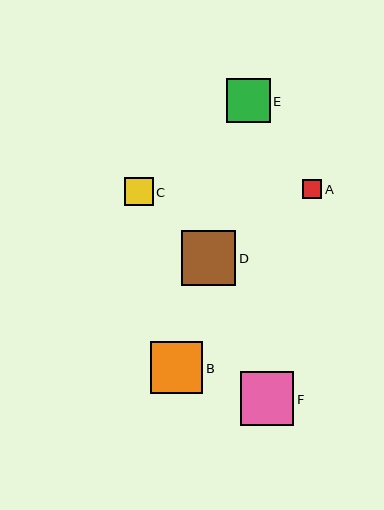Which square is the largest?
Square D is the largest with a size of approximately 55 pixels.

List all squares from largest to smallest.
From largest to smallest: D, F, B, E, C, A.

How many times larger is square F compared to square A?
Square F is approximately 2.8 times the size of square A.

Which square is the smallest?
Square A is the smallest with a size of approximately 19 pixels.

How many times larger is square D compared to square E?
Square D is approximately 1.2 times the size of square E.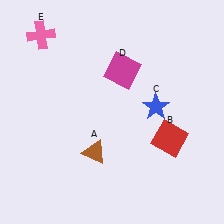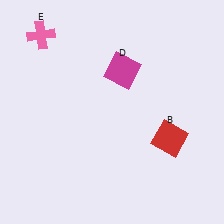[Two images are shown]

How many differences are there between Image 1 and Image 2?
There are 2 differences between the two images.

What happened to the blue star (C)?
The blue star (C) was removed in Image 2. It was in the top-right area of Image 1.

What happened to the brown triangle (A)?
The brown triangle (A) was removed in Image 2. It was in the bottom-left area of Image 1.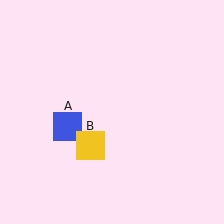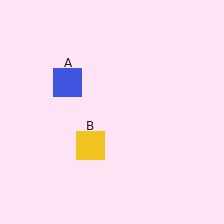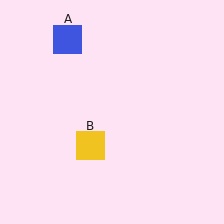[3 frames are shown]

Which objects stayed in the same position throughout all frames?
Yellow square (object B) remained stationary.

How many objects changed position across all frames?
1 object changed position: blue square (object A).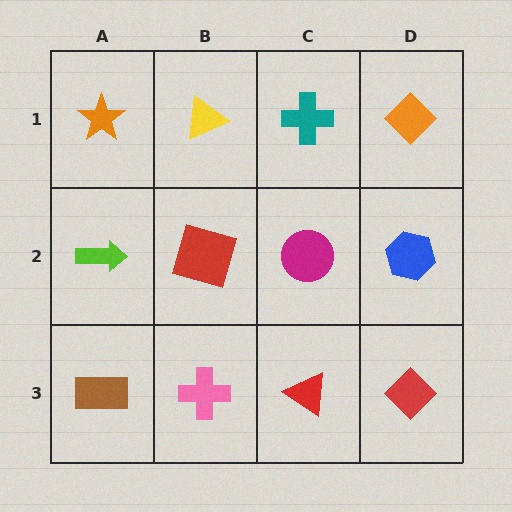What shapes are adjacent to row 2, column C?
A teal cross (row 1, column C), a red triangle (row 3, column C), a red square (row 2, column B), a blue hexagon (row 2, column D).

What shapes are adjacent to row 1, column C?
A magenta circle (row 2, column C), a yellow triangle (row 1, column B), an orange diamond (row 1, column D).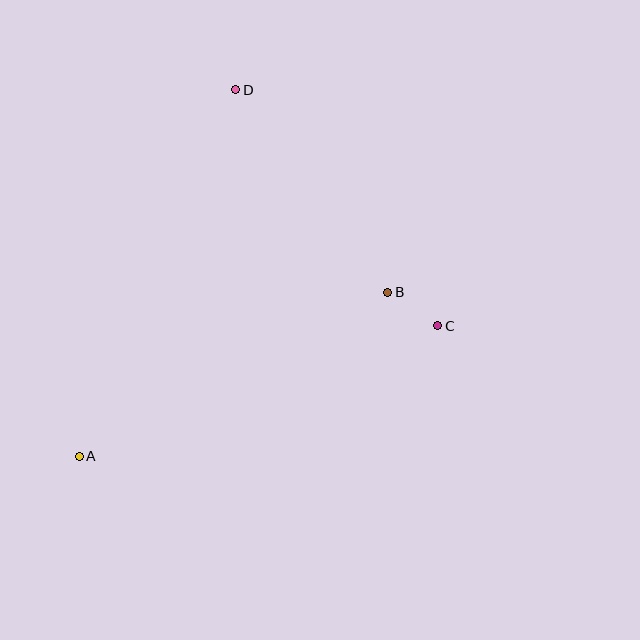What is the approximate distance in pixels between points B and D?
The distance between B and D is approximately 253 pixels.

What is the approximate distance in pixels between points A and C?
The distance between A and C is approximately 382 pixels.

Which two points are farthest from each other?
Points A and D are farthest from each other.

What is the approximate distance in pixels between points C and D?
The distance between C and D is approximately 311 pixels.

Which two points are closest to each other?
Points B and C are closest to each other.